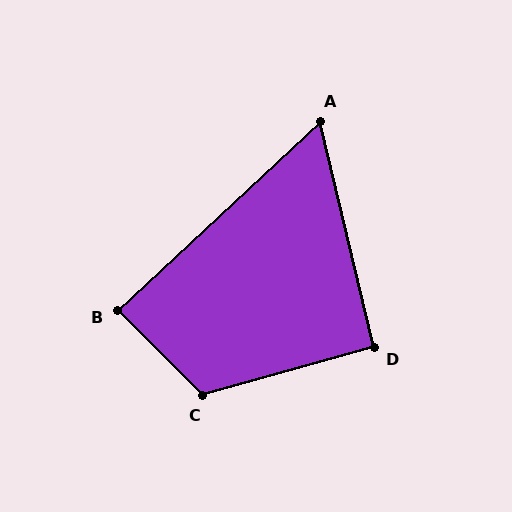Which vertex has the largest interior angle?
C, at approximately 119 degrees.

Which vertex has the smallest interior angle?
A, at approximately 61 degrees.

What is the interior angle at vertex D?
Approximately 92 degrees (approximately right).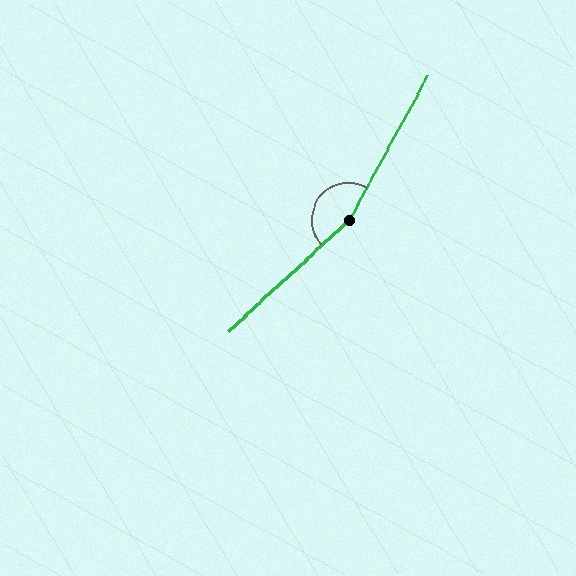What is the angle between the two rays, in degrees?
Approximately 161 degrees.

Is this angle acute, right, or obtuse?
It is obtuse.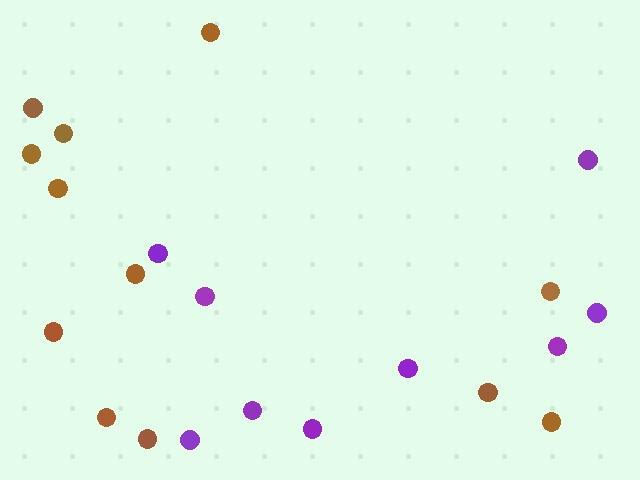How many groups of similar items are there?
There are 2 groups: one group of purple circles (9) and one group of brown circles (12).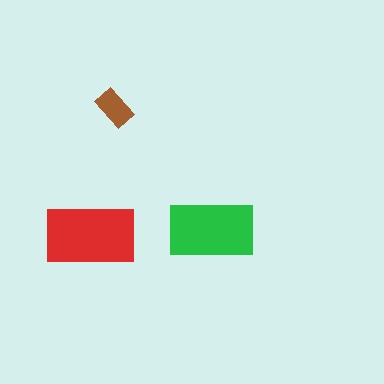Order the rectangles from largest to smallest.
the red one, the green one, the brown one.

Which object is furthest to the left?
The red rectangle is leftmost.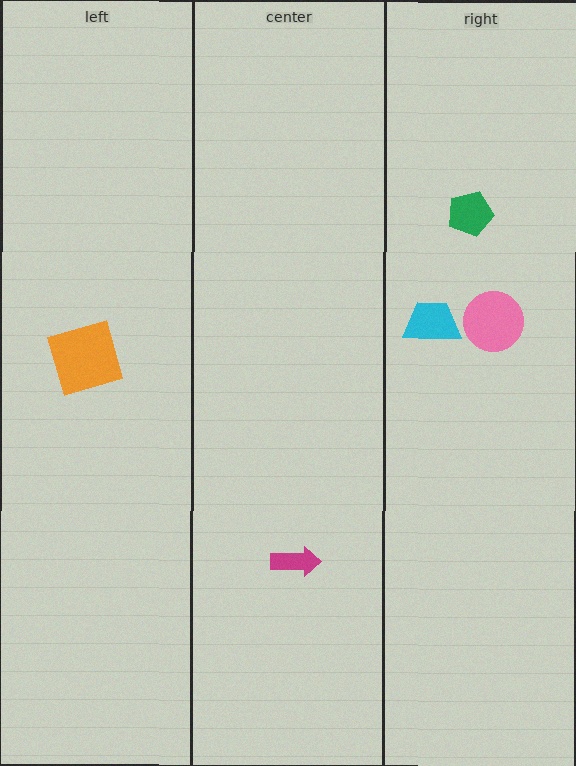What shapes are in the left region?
The orange square.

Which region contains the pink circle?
The right region.